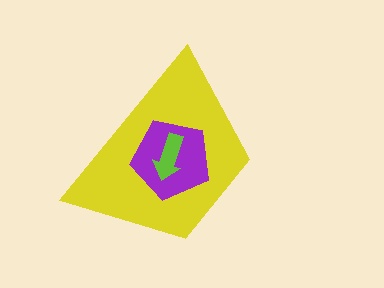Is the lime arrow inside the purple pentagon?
Yes.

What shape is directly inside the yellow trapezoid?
The purple pentagon.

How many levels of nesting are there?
3.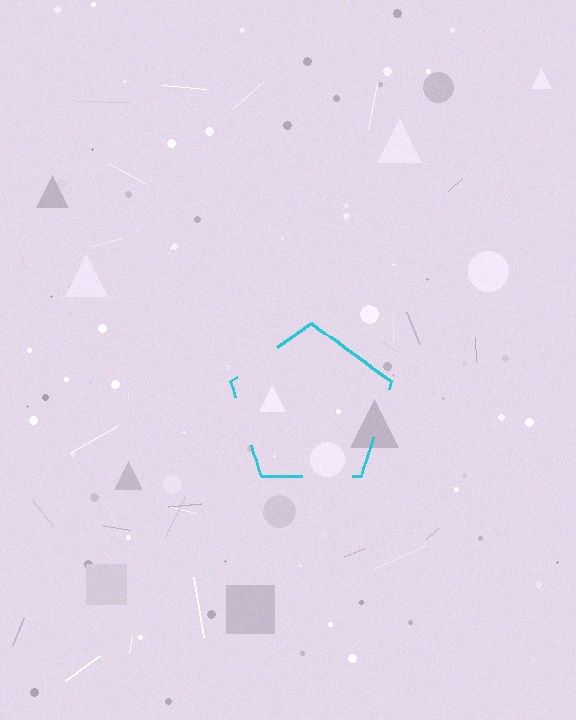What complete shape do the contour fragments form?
The contour fragments form a pentagon.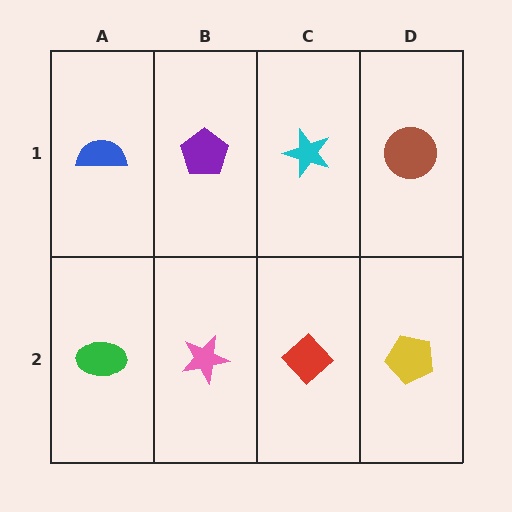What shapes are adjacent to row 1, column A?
A green ellipse (row 2, column A), a purple pentagon (row 1, column B).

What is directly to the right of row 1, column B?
A cyan star.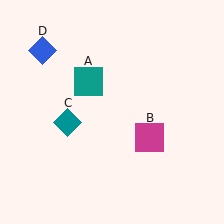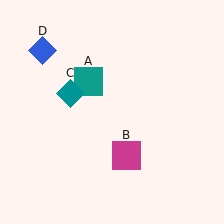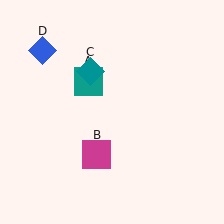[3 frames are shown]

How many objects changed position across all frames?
2 objects changed position: magenta square (object B), teal diamond (object C).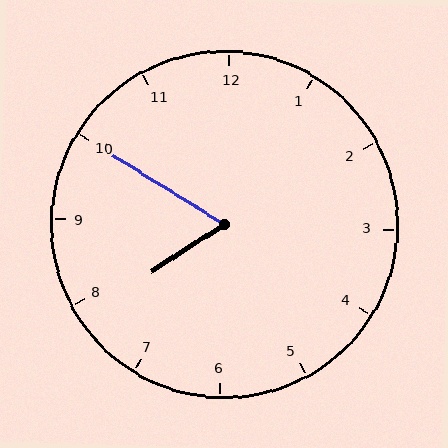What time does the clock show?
7:50.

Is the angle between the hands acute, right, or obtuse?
It is acute.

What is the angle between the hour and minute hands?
Approximately 65 degrees.